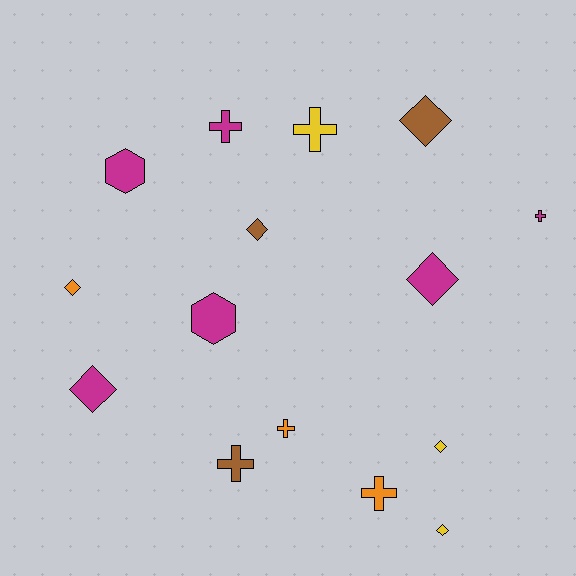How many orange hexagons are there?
There are no orange hexagons.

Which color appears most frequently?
Magenta, with 6 objects.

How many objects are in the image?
There are 15 objects.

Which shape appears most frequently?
Diamond, with 7 objects.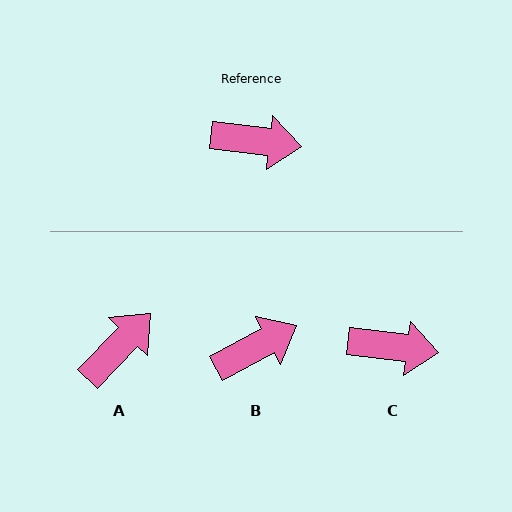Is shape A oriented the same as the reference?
No, it is off by about 53 degrees.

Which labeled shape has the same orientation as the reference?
C.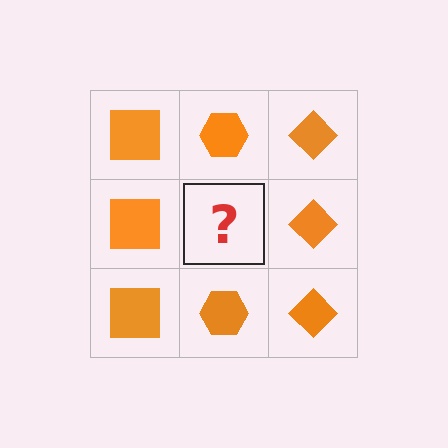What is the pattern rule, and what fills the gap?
The rule is that each column has a consistent shape. The gap should be filled with an orange hexagon.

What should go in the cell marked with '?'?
The missing cell should contain an orange hexagon.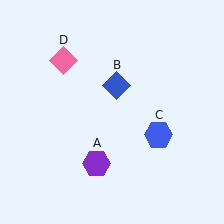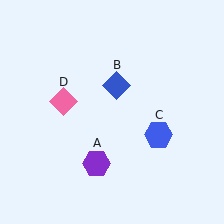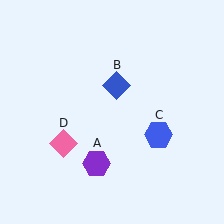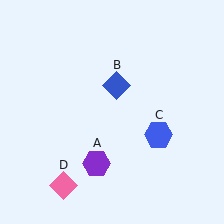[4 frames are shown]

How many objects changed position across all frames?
1 object changed position: pink diamond (object D).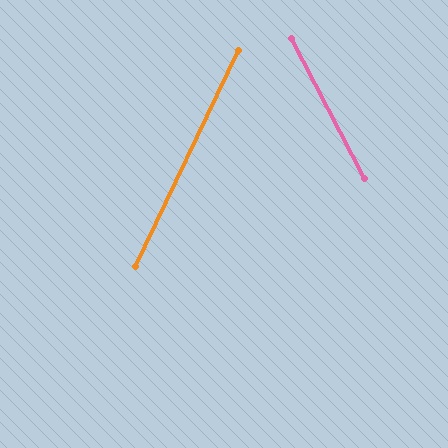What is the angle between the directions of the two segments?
Approximately 53 degrees.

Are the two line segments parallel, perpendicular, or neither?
Neither parallel nor perpendicular — they differ by about 53°.